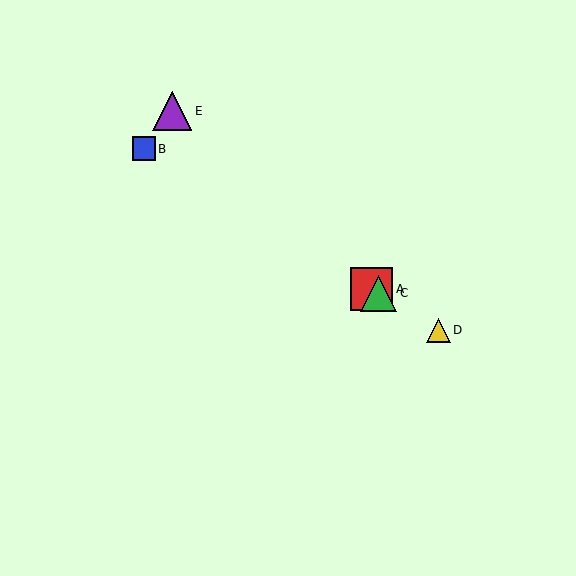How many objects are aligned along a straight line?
4 objects (A, B, C, D) are aligned along a straight line.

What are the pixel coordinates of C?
Object C is at (379, 293).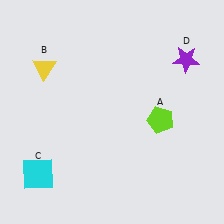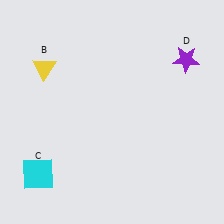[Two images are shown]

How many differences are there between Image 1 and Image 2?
There is 1 difference between the two images.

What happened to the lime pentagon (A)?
The lime pentagon (A) was removed in Image 2. It was in the bottom-right area of Image 1.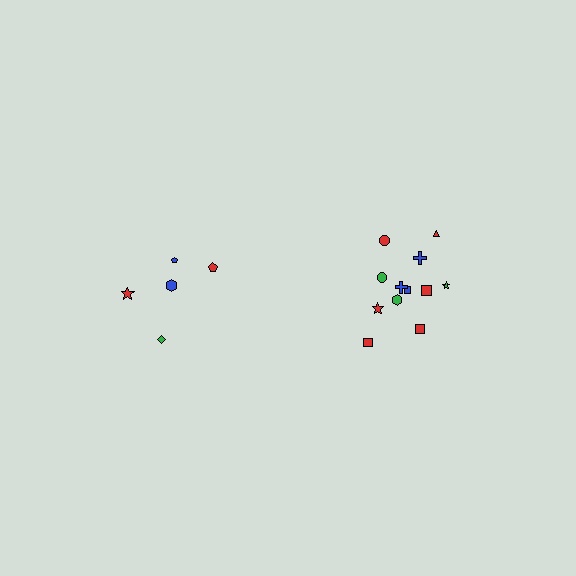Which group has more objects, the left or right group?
The right group.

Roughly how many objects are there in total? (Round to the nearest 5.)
Roughly 15 objects in total.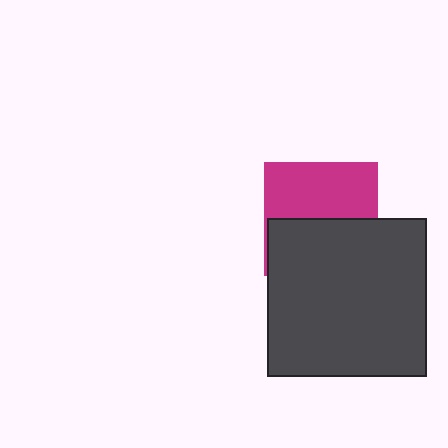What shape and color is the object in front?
The object in front is a dark gray square.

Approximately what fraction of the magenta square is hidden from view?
Roughly 49% of the magenta square is hidden behind the dark gray square.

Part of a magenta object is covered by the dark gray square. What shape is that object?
It is a square.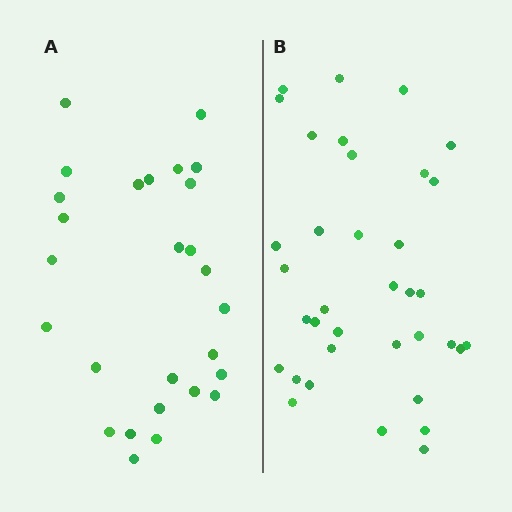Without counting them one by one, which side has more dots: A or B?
Region B (the right region) has more dots.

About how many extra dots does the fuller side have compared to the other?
Region B has roughly 8 or so more dots than region A.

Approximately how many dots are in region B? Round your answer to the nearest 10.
About 40 dots. (The exact count is 36, which rounds to 40.)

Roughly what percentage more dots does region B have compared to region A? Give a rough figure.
About 35% more.